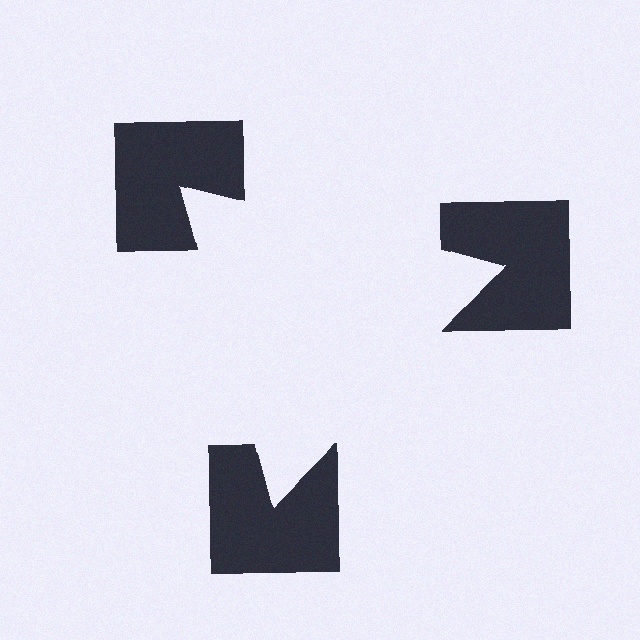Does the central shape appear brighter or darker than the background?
It typically appears slightly brighter than the background, even though no actual brightness change is drawn.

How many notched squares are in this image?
There are 3 — one at each vertex of the illusory triangle.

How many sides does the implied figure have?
3 sides.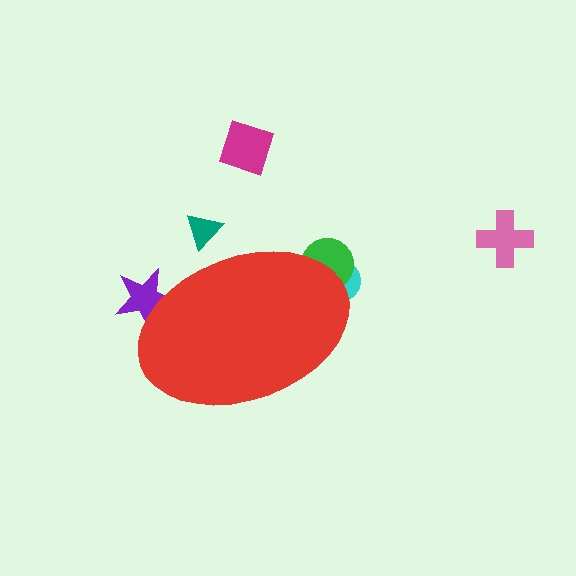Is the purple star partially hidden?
Yes, the purple star is partially hidden behind the red ellipse.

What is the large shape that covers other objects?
A red ellipse.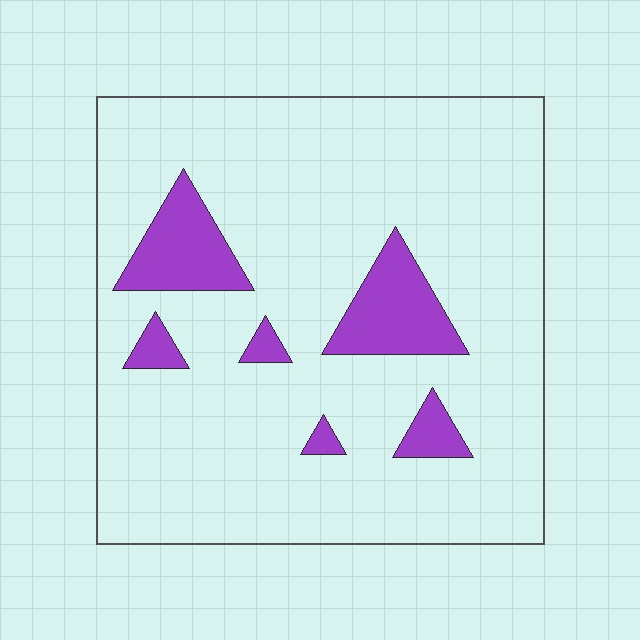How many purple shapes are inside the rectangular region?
6.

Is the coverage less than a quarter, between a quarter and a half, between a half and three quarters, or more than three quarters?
Less than a quarter.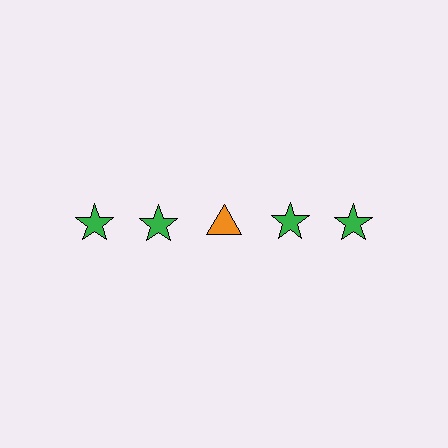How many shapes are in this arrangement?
There are 5 shapes arranged in a grid pattern.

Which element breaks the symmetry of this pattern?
The orange triangle in the top row, center column breaks the symmetry. All other shapes are green stars.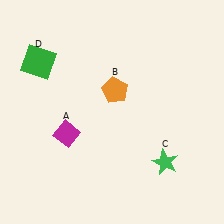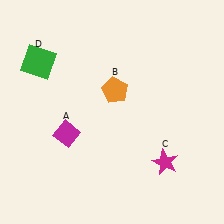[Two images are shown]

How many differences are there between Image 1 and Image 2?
There is 1 difference between the two images.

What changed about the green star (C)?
In Image 1, C is green. In Image 2, it changed to magenta.